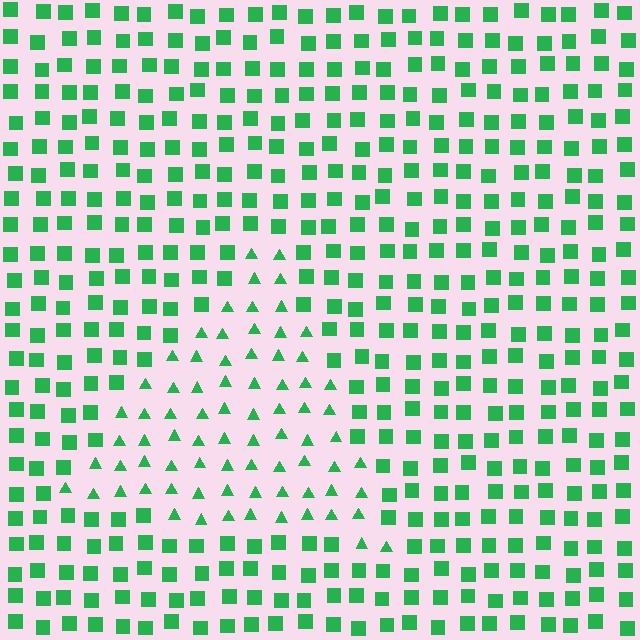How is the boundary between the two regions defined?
The boundary is defined by a change in element shape: triangles inside vs. squares outside. All elements share the same color and spacing.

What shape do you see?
I see a triangle.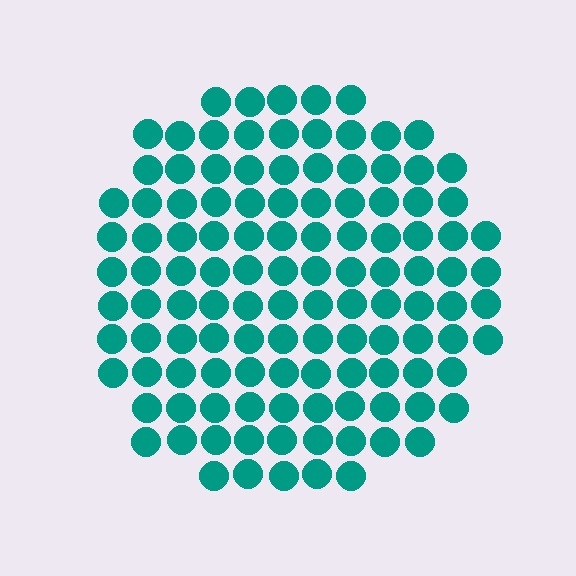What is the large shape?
The large shape is a circle.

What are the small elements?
The small elements are circles.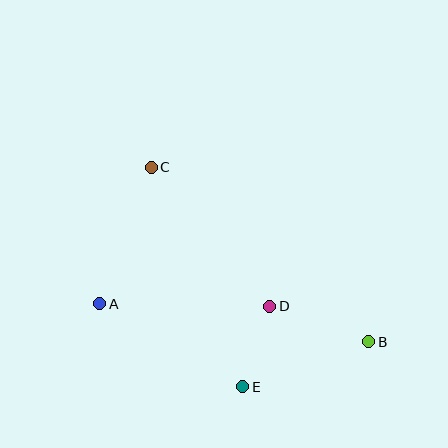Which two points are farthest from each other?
Points B and C are farthest from each other.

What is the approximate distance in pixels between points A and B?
The distance between A and B is approximately 272 pixels.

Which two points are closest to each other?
Points D and E are closest to each other.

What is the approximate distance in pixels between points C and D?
The distance between C and D is approximately 183 pixels.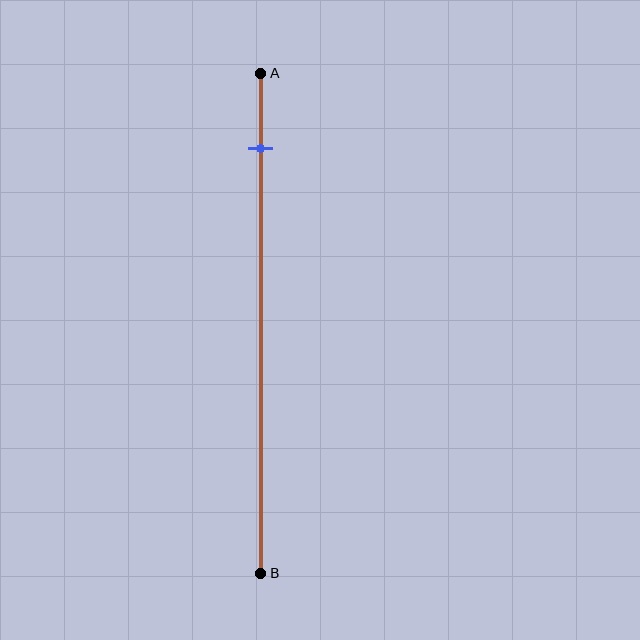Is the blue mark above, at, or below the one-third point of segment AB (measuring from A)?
The blue mark is above the one-third point of segment AB.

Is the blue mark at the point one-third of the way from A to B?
No, the mark is at about 15% from A, not at the 33% one-third point.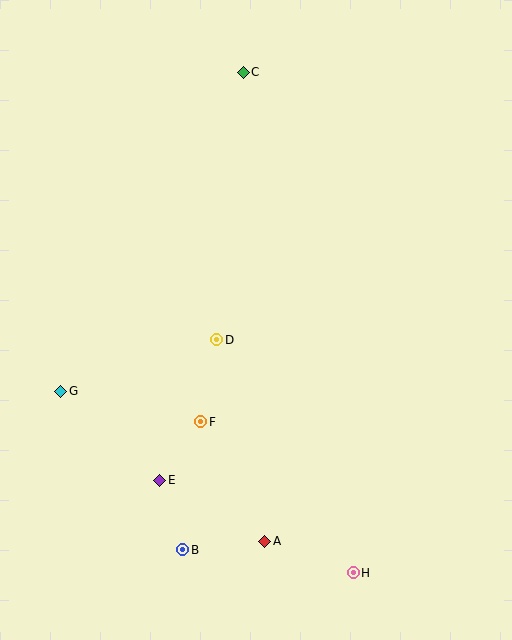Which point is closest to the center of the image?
Point D at (217, 340) is closest to the center.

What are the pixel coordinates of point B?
Point B is at (183, 550).